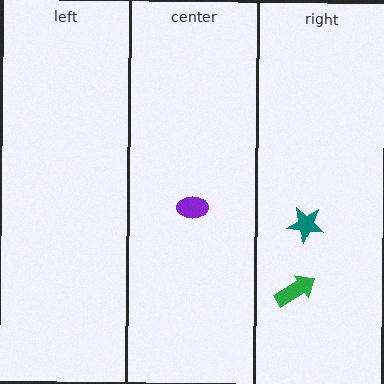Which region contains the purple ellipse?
The center region.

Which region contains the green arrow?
The right region.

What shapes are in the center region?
The purple ellipse.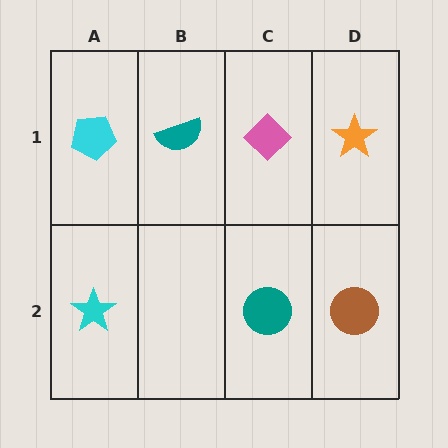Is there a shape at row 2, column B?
No, that cell is empty.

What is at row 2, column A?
A cyan star.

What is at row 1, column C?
A pink diamond.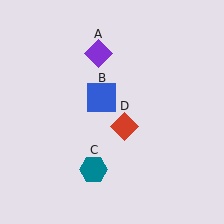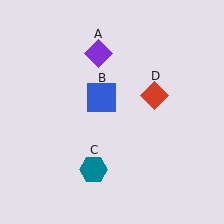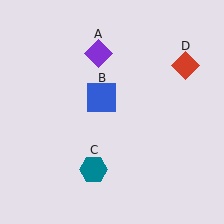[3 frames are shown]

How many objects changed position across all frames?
1 object changed position: red diamond (object D).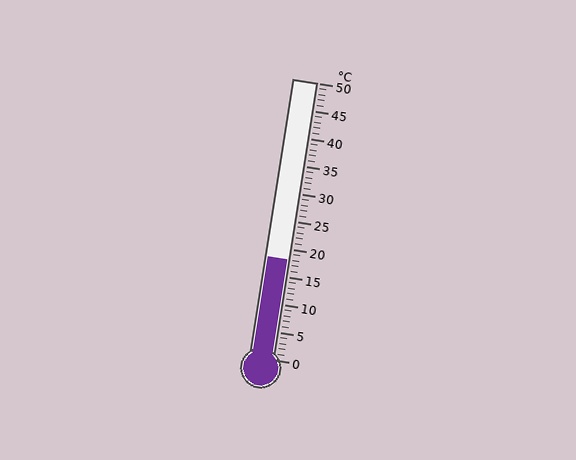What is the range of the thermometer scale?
The thermometer scale ranges from 0°C to 50°C.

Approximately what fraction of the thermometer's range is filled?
The thermometer is filled to approximately 35% of its range.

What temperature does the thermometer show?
The thermometer shows approximately 18°C.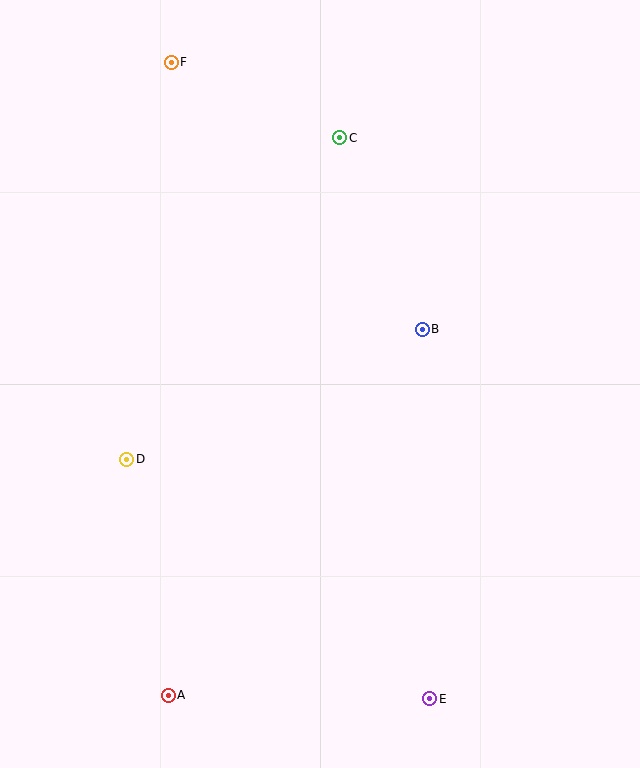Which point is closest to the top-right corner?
Point C is closest to the top-right corner.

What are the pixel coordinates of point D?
Point D is at (127, 459).